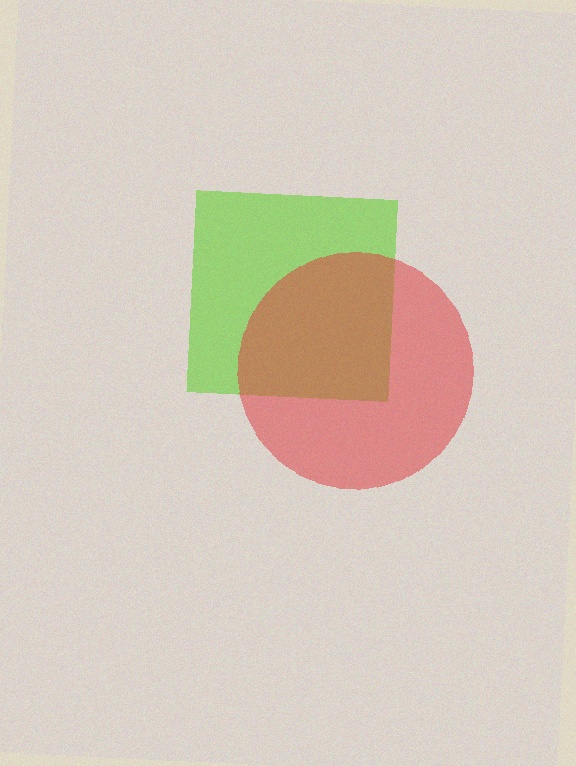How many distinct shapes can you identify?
There are 2 distinct shapes: a lime square, a red circle.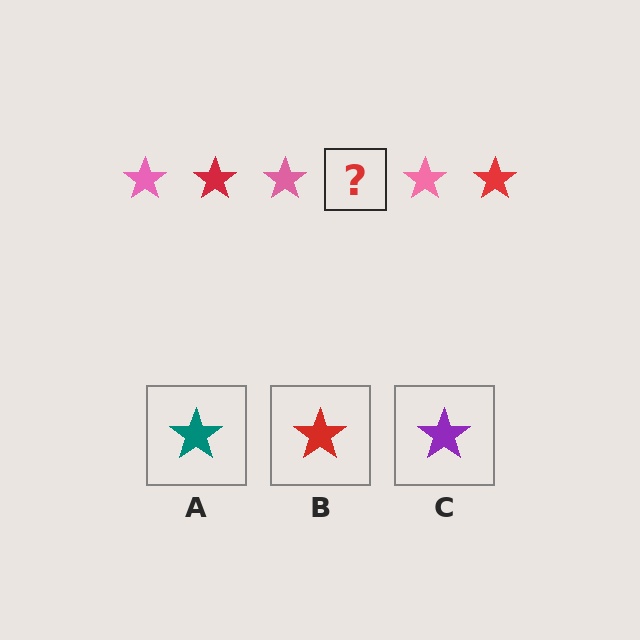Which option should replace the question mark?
Option B.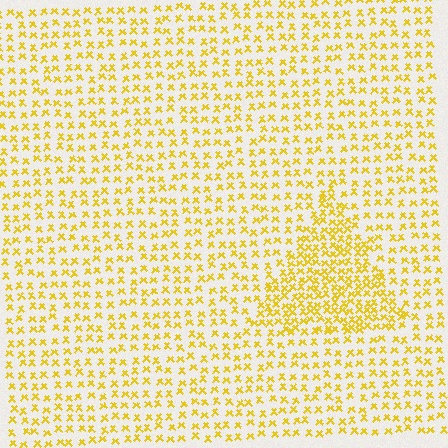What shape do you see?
I see a triangle.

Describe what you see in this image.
The image contains small yellow elements arranged at two different densities. A triangle-shaped region is visible where the elements are more densely packed than the surrounding area.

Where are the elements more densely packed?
The elements are more densely packed inside the triangle boundary.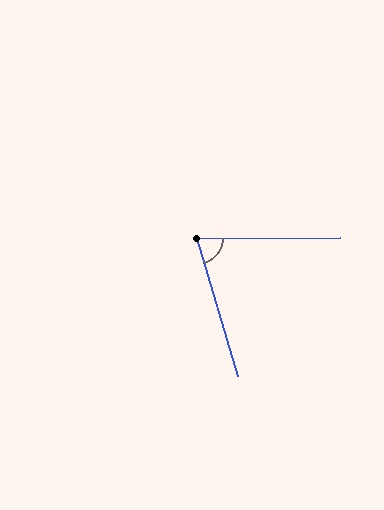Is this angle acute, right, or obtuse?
It is acute.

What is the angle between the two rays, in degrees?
Approximately 74 degrees.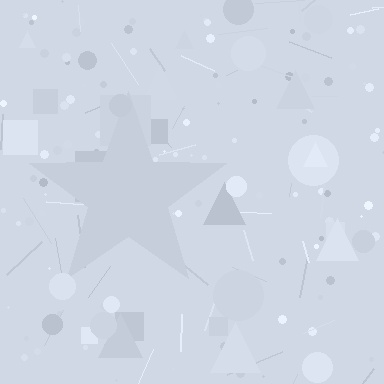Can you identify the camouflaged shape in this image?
The camouflaged shape is a star.